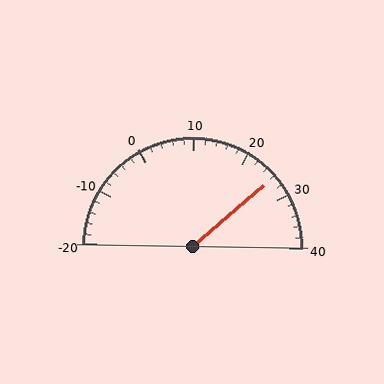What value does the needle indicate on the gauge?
The needle indicates approximately 26.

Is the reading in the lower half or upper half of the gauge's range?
The reading is in the upper half of the range (-20 to 40).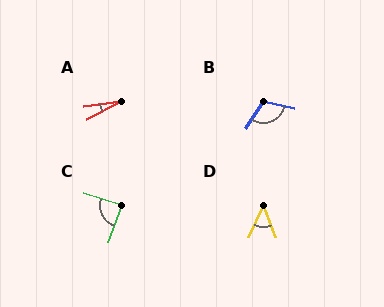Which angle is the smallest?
A, at approximately 20 degrees.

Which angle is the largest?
B, at approximately 110 degrees.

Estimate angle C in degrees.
Approximately 88 degrees.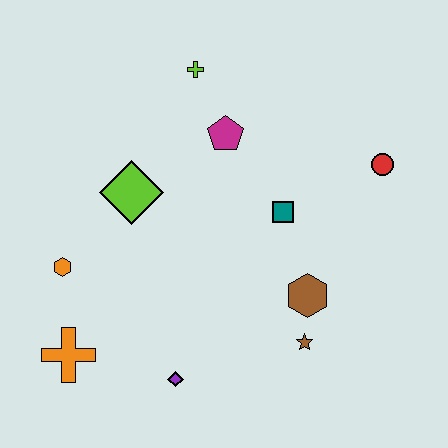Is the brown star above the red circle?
No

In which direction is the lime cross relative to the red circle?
The lime cross is to the left of the red circle.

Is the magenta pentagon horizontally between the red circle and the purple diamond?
Yes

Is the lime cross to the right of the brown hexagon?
No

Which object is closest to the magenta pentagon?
The lime cross is closest to the magenta pentagon.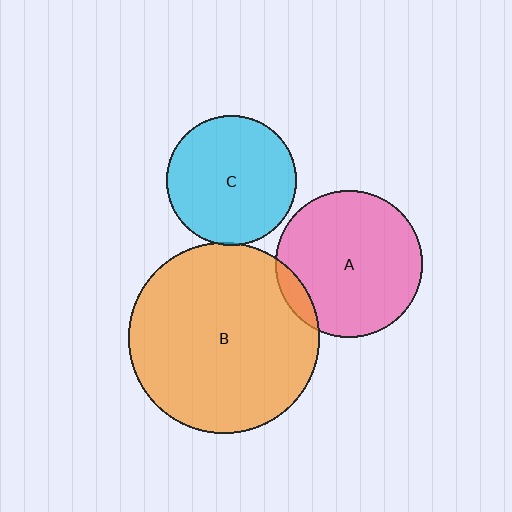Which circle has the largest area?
Circle B (orange).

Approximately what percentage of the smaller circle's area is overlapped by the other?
Approximately 5%.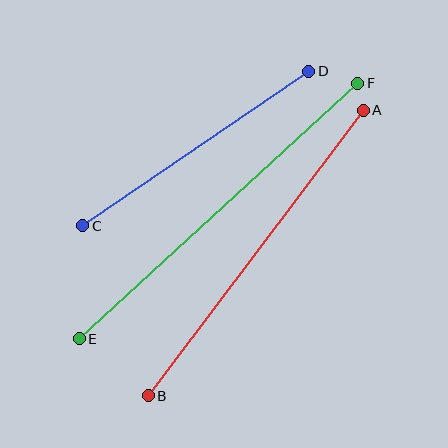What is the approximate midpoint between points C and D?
The midpoint is at approximately (196, 149) pixels.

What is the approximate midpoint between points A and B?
The midpoint is at approximately (256, 253) pixels.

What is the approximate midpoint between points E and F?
The midpoint is at approximately (219, 211) pixels.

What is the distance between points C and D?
The distance is approximately 274 pixels.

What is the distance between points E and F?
The distance is approximately 378 pixels.